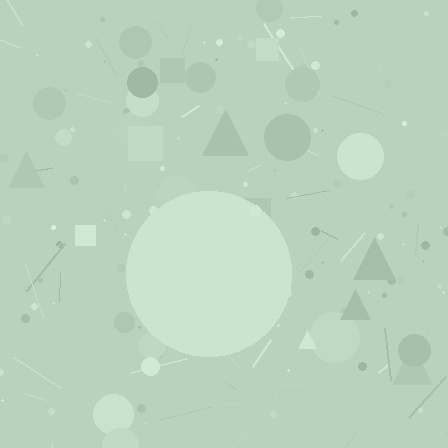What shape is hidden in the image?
A circle is hidden in the image.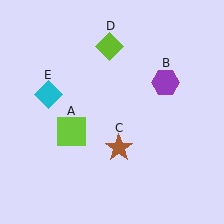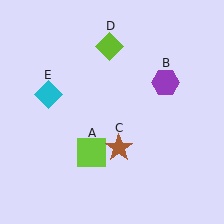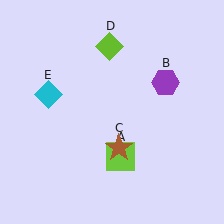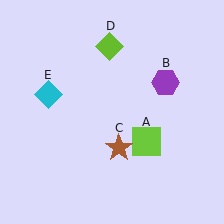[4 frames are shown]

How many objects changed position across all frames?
1 object changed position: lime square (object A).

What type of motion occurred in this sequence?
The lime square (object A) rotated counterclockwise around the center of the scene.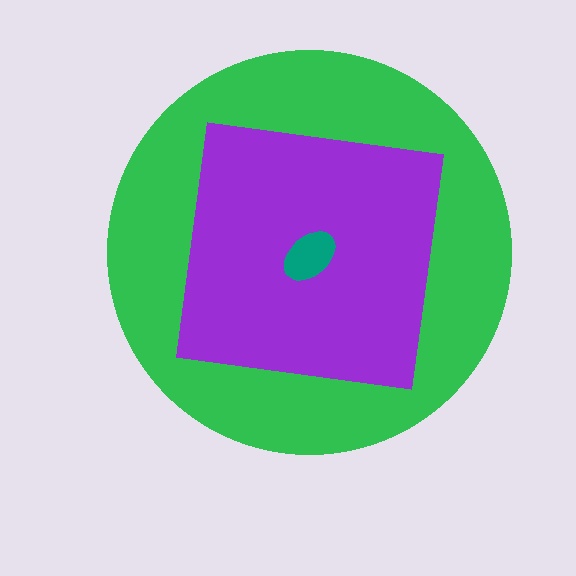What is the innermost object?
The teal ellipse.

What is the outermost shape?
The green circle.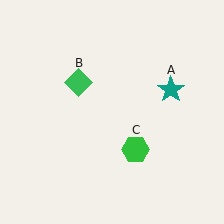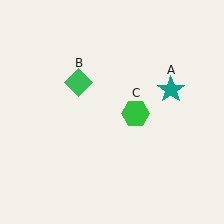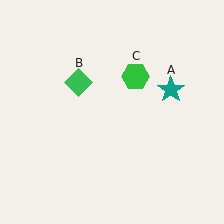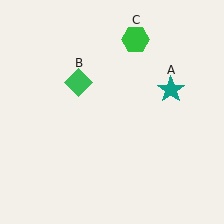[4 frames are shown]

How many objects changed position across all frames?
1 object changed position: green hexagon (object C).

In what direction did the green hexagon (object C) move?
The green hexagon (object C) moved up.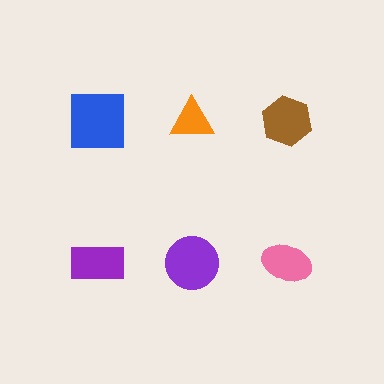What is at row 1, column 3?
A brown hexagon.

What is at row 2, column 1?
A purple rectangle.